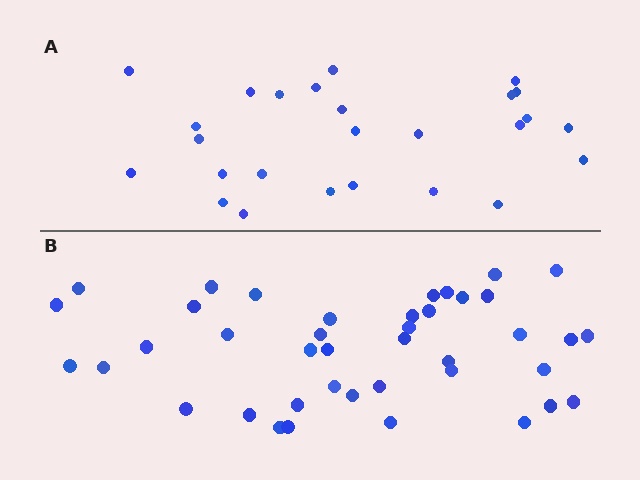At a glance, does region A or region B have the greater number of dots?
Region B (the bottom region) has more dots.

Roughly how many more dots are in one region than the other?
Region B has approximately 15 more dots than region A.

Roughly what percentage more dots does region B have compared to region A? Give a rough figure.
About 60% more.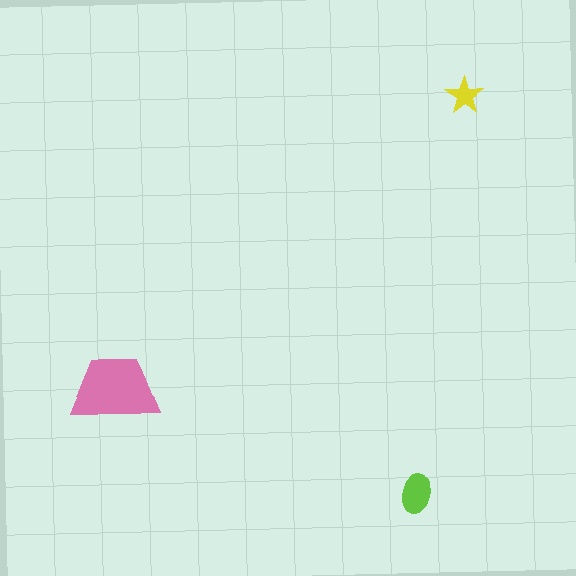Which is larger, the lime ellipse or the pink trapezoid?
The pink trapezoid.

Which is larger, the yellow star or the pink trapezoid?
The pink trapezoid.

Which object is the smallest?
The yellow star.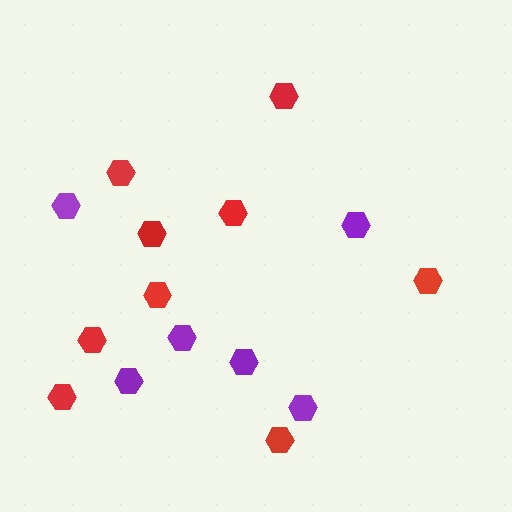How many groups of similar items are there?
There are 2 groups: one group of red hexagons (9) and one group of purple hexagons (6).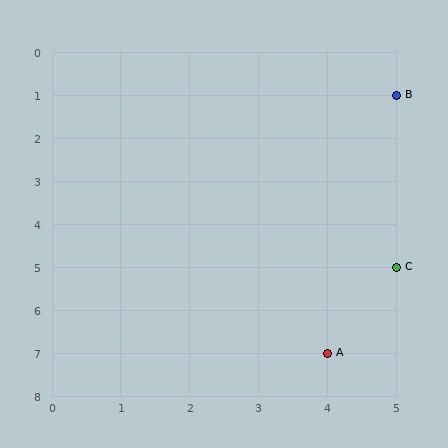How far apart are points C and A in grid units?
Points C and A are 1 column and 2 rows apart (about 2.2 grid units diagonally).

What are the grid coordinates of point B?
Point B is at grid coordinates (5, 1).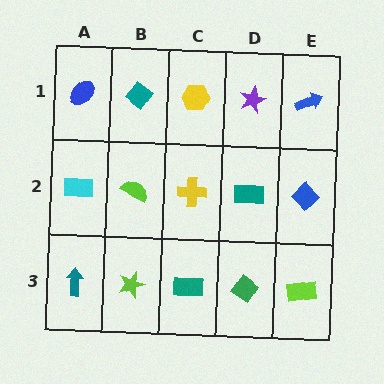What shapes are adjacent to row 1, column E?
A blue diamond (row 2, column E), a purple star (row 1, column D).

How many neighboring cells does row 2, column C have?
4.